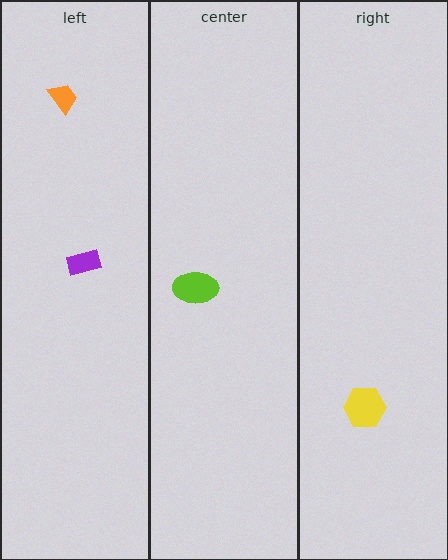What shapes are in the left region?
The purple rectangle, the orange trapezoid.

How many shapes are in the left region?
2.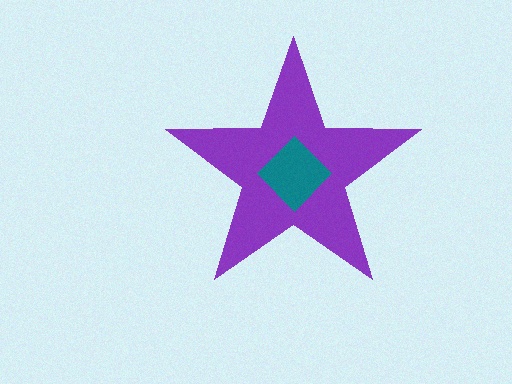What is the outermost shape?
The purple star.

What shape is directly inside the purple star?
The teal diamond.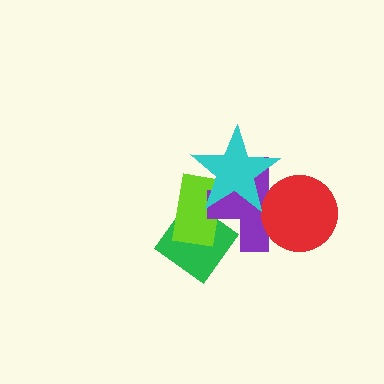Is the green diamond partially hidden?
Yes, it is partially covered by another shape.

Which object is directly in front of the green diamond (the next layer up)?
The lime rectangle is directly in front of the green diamond.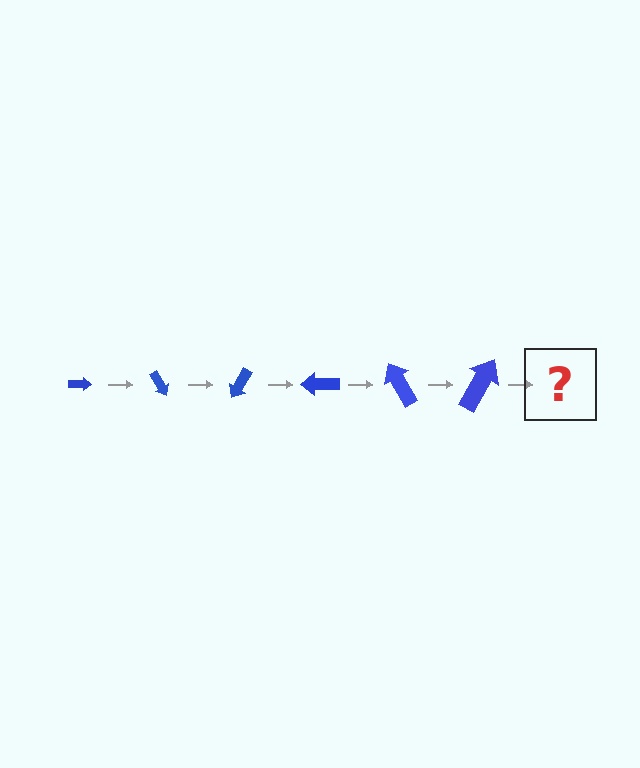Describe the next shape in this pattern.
It should be an arrow, larger than the previous one and rotated 360 degrees from the start.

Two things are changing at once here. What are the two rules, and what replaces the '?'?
The two rules are that the arrow grows larger each step and it rotates 60 degrees each step. The '?' should be an arrow, larger than the previous one and rotated 360 degrees from the start.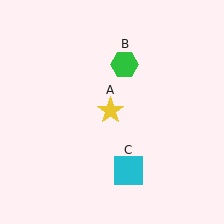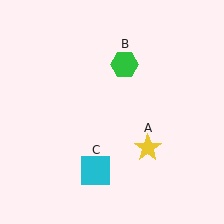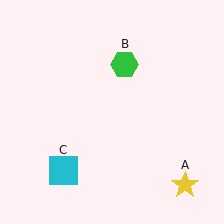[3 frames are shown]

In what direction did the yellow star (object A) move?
The yellow star (object A) moved down and to the right.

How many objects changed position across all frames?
2 objects changed position: yellow star (object A), cyan square (object C).